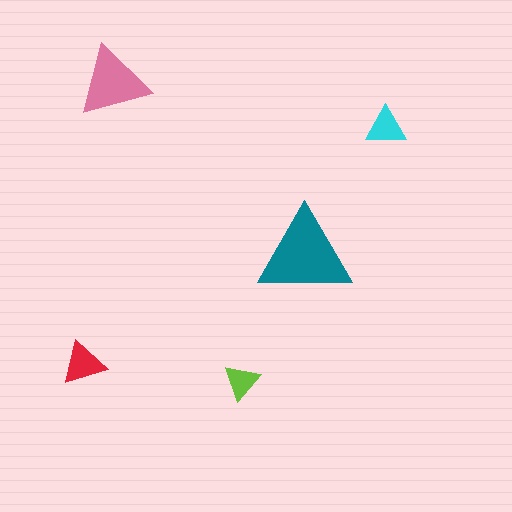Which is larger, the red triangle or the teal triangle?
The teal one.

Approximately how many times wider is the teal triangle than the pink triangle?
About 1.5 times wider.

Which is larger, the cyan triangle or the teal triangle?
The teal one.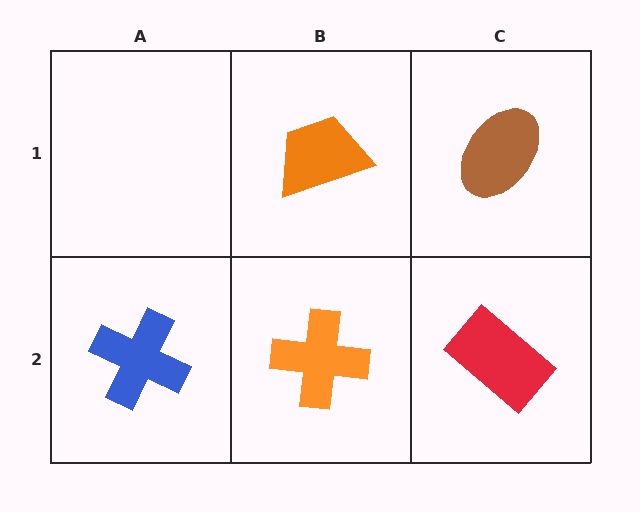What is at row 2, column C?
A red rectangle.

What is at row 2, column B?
An orange cross.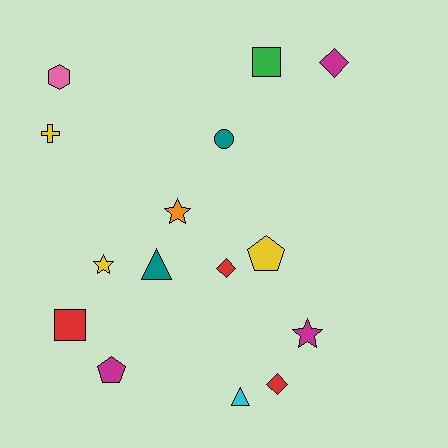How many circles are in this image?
There is 1 circle.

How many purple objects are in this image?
There are no purple objects.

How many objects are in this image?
There are 15 objects.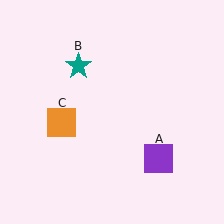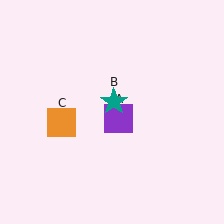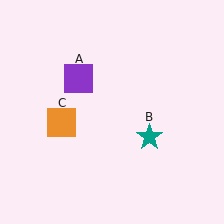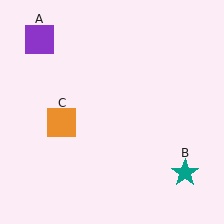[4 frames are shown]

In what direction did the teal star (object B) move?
The teal star (object B) moved down and to the right.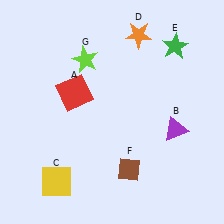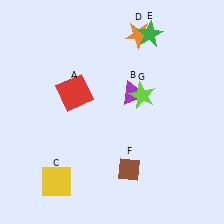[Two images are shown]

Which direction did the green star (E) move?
The green star (E) moved left.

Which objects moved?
The objects that moved are: the purple triangle (B), the green star (E), the lime star (G).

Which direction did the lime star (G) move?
The lime star (G) moved right.